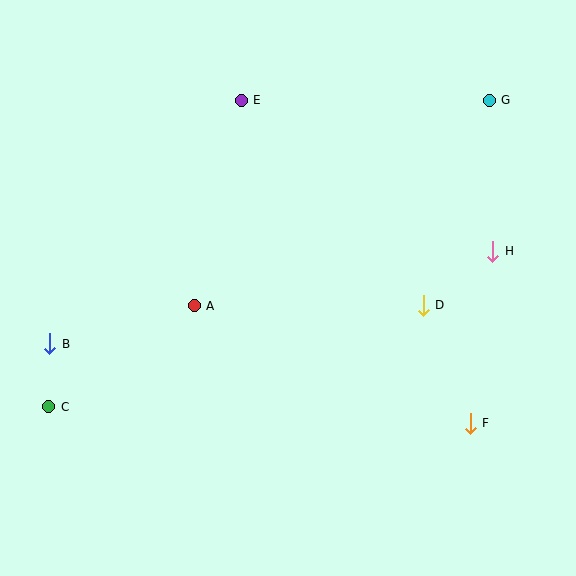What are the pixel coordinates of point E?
Point E is at (241, 100).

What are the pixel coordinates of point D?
Point D is at (423, 305).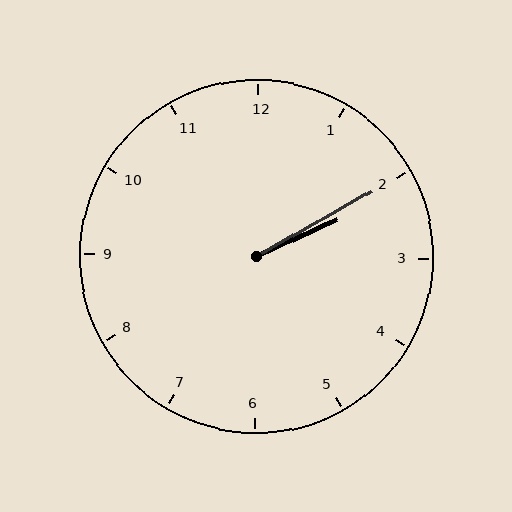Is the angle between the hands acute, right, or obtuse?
It is acute.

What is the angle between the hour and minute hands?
Approximately 5 degrees.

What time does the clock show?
2:10.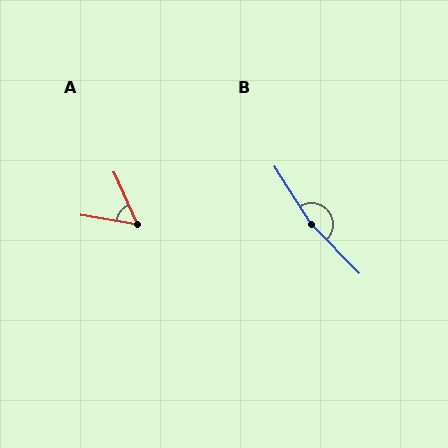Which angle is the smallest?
A, at approximately 57 degrees.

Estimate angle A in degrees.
Approximately 57 degrees.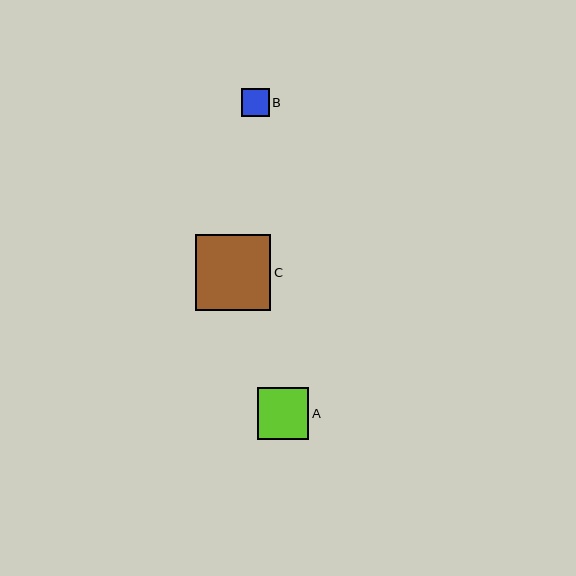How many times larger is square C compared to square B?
Square C is approximately 2.7 times the size of square B.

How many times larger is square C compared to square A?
Square C is approximately 1.5 times the size of square A.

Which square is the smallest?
Square B is the smallest with a size of approximately 28 pixels.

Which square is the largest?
Square C is the largest with a size of approximately 75 pixels.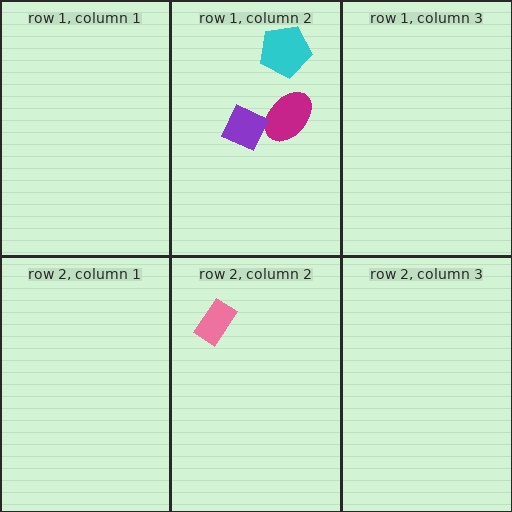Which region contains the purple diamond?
The row 1, column 2 region.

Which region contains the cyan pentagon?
The row 1, column 2 region.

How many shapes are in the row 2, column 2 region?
1.